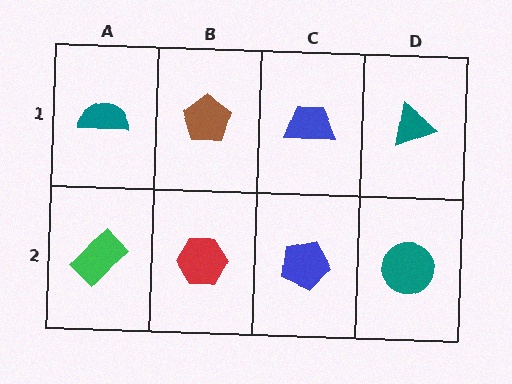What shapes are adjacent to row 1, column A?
A green rectangle (row 2, column A), a brown pentagon (row 1, column B).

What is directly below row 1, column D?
A teal circle.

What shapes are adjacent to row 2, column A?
A teal semicircle (row 1, column A), a red hexagon (row 2, column B).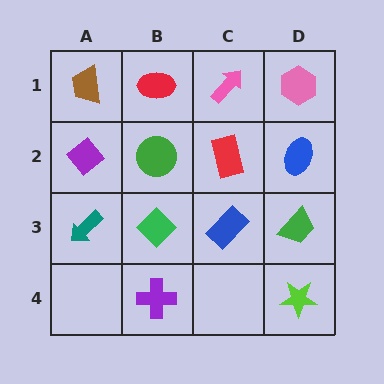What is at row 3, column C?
A blue rectangle.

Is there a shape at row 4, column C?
No, that cell is empty.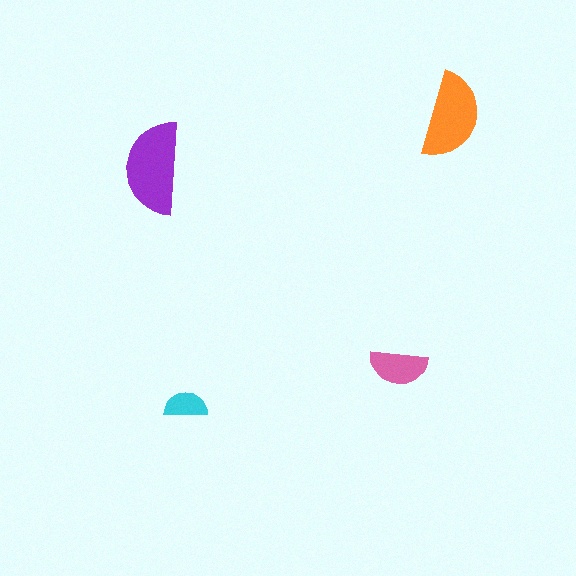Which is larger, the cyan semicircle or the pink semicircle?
The pink one.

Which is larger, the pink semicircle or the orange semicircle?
The orange one.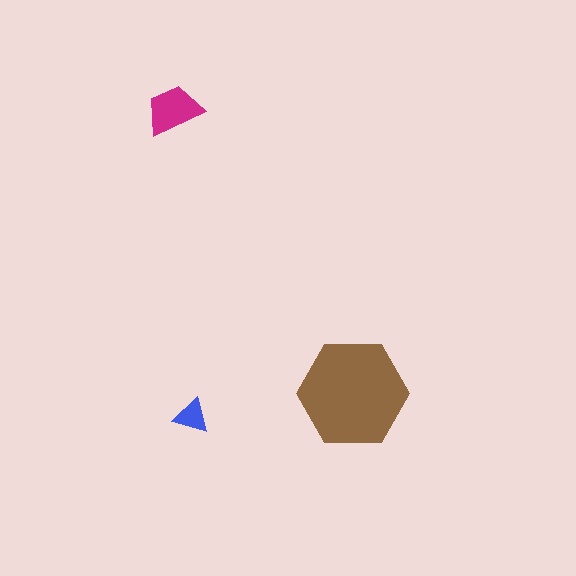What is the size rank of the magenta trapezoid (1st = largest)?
2nd.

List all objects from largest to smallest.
The brown hexagon, the magenta trapezoid, the blue triangle.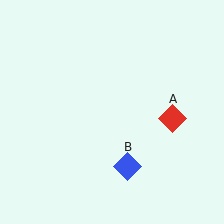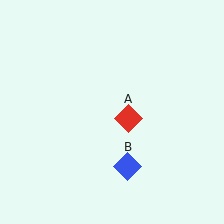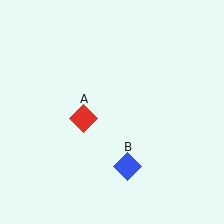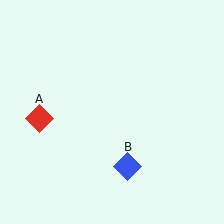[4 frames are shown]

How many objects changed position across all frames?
1 object changed position: red diamond (object A).